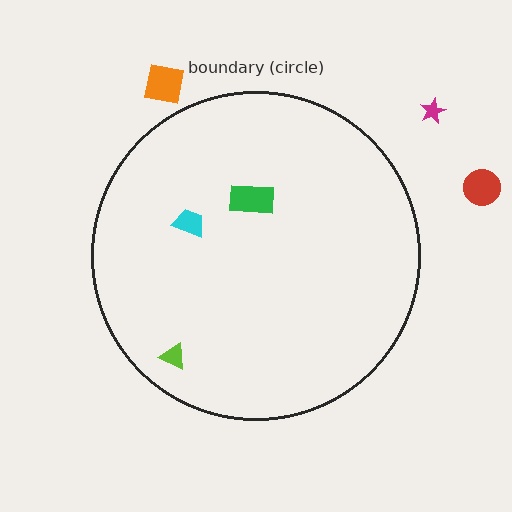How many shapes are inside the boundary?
3 inside, 3 outside.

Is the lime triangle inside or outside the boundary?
Inside.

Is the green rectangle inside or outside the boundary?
Inside.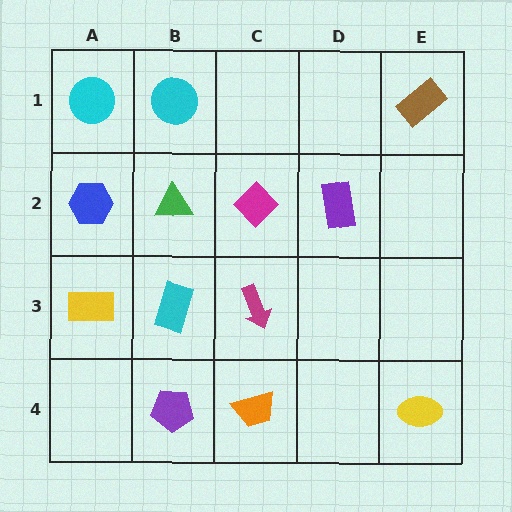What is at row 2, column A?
A blue hexagon.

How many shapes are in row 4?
3 shapes.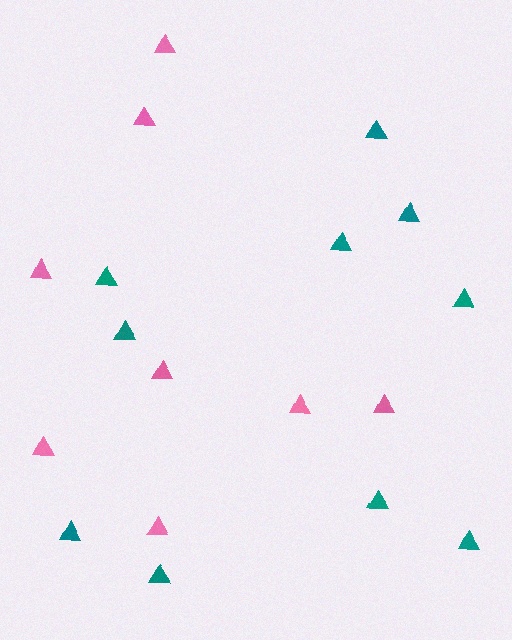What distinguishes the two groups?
There are 2 groups: one group of pink triangles (8) and one group of teal triangles (10).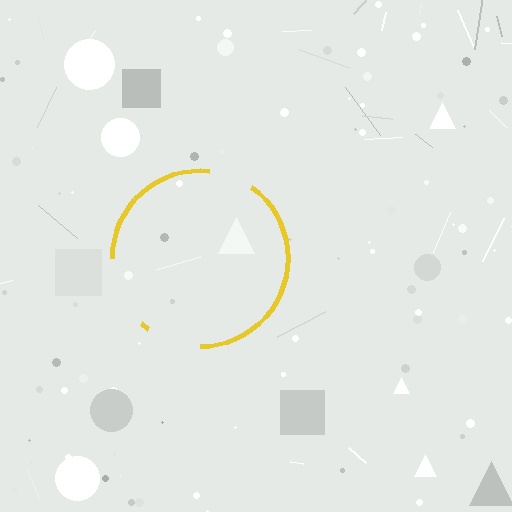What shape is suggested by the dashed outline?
The dashed outline suggests a circle.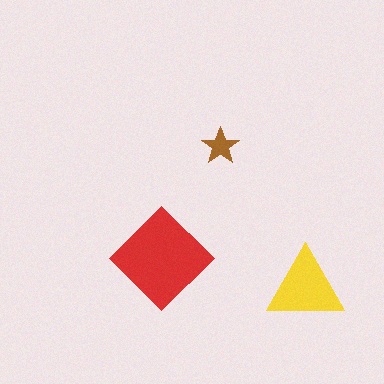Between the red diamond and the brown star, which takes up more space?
The red diamond.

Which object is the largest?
The red diamond.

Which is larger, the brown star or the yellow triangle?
The yellow triangle.